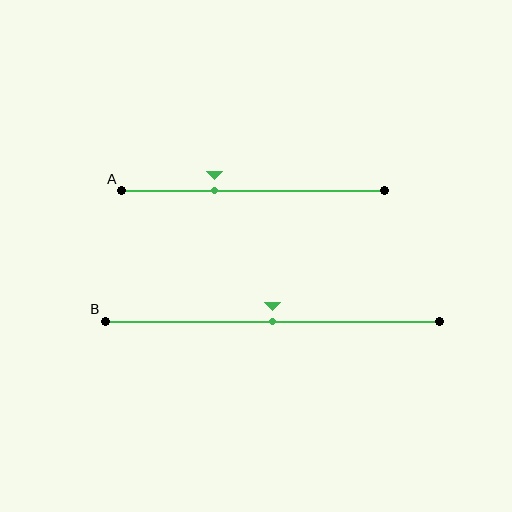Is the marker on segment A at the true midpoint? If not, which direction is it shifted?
No, the marker on segment A is shifted to the left by about 15% of the segment length.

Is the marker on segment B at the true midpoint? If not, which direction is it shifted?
Yes, the marker on segment B is at the true midpoint.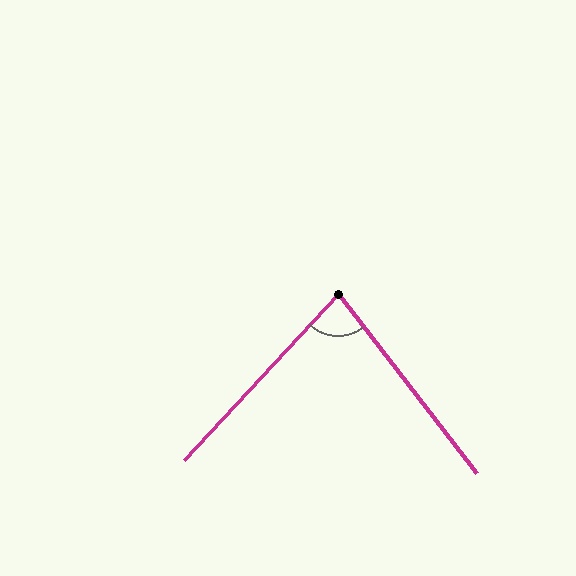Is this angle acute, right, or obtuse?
It is acute.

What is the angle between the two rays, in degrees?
Approximately 81 degrees.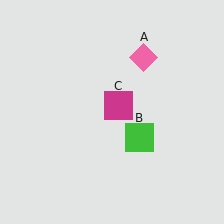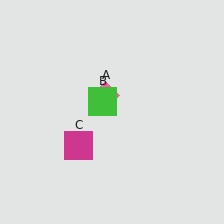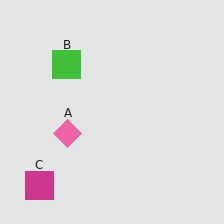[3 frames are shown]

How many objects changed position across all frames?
3 objects changed position: pink diamond (object A), green square (object B), magenta square (object C).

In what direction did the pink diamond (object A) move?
The pink diamond (object A) moved down and to the left.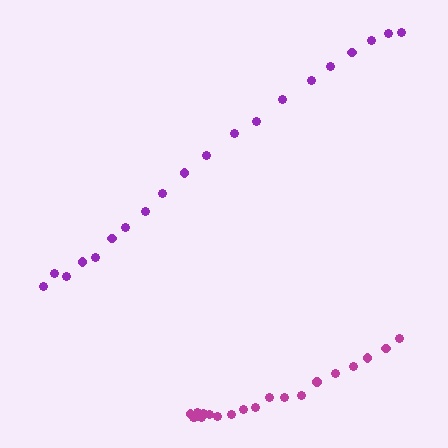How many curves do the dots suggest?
There are 2 distinct paths.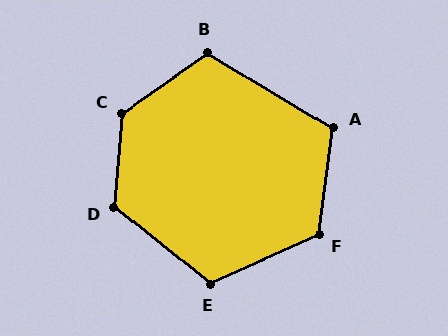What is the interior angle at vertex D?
Approximately 124 degrees (obtuse).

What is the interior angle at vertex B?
Approximately 114 degrees (obtuse).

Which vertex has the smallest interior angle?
A, at approximately 113 degrees.